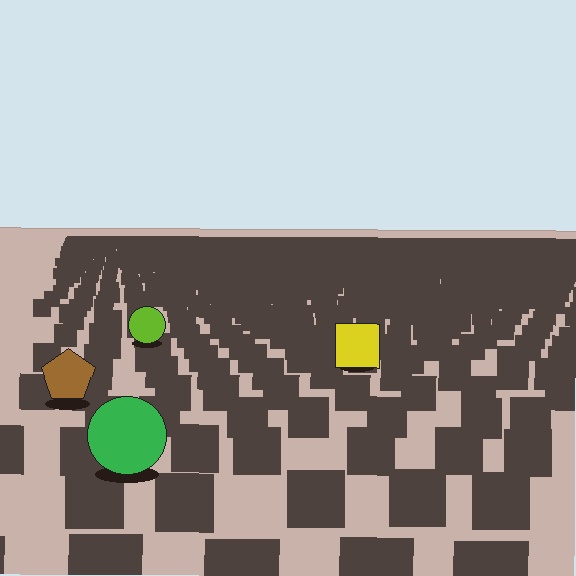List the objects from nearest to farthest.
From nearest to farthest: the green circle, the brown pentagon, the yellow square, the lime circle.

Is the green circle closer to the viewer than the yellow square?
Yes. The green circle is closer — you can tell from the texture gradient: the ground texture is coarser near it.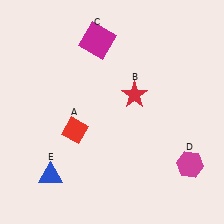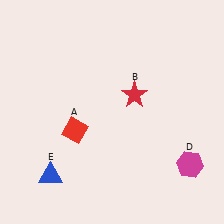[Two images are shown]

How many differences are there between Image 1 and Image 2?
There is 1 difference between the two images.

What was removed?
The magenta square (C) was removed in Image 2.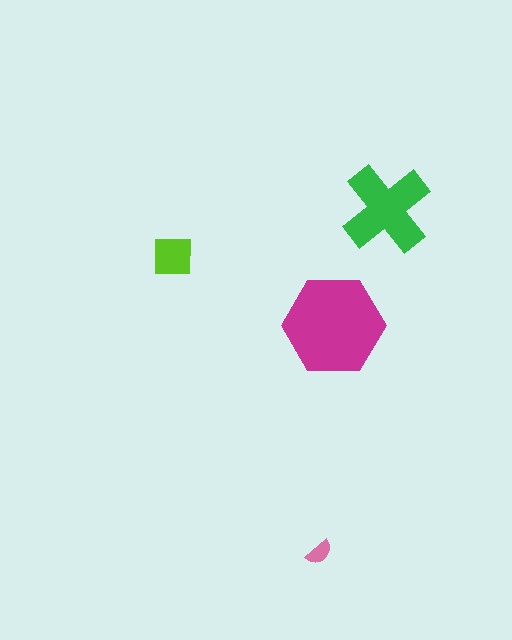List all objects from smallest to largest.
The pink semicircle, the lime square, the green cross, the magenta hexagon.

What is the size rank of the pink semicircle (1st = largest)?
4th.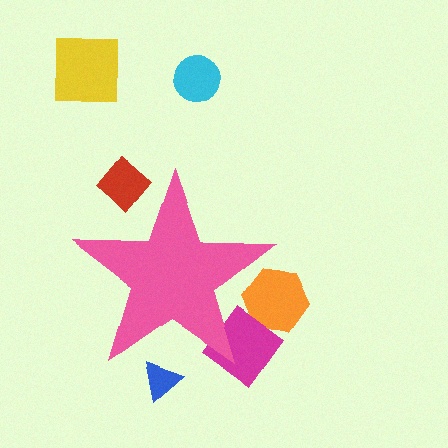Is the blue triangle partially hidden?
Yes, the blue triangle is partially hidden behind the pink star.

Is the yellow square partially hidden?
No, the yellow square is fully visible.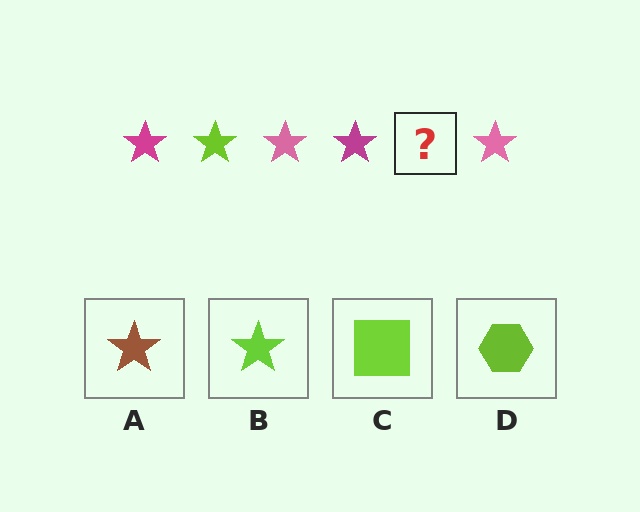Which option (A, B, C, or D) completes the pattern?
B.